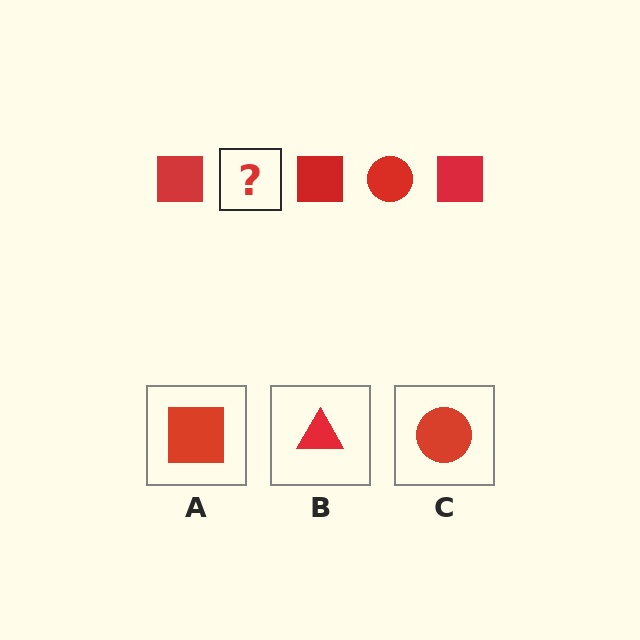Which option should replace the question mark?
Option C.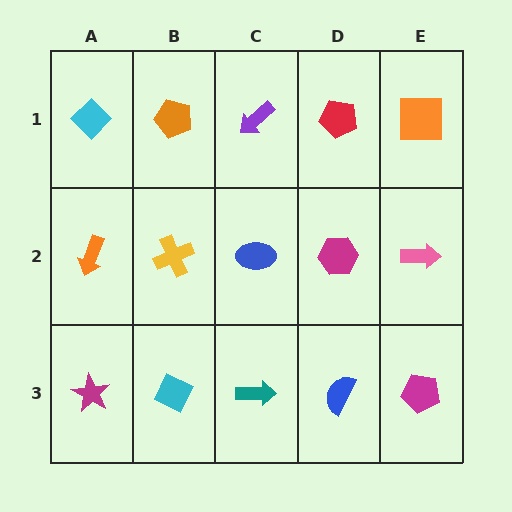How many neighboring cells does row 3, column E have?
2.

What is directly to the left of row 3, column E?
A blue semicircle.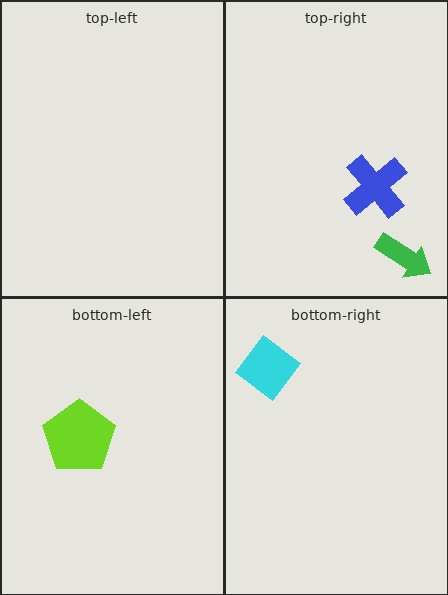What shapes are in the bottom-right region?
The cyan diamond.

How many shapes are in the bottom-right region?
1.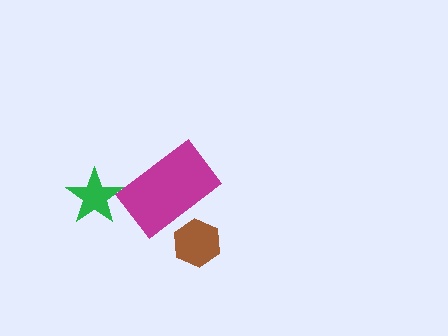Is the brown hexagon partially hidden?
Yes, it is partially covered by another shape.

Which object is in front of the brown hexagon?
The magenta rectangle is in front of the brown hexagon.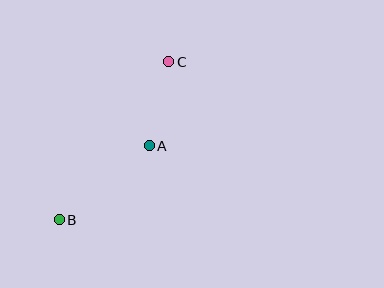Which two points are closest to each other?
Points A and C are closest to each other.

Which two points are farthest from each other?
Points B and C are farthest from each other.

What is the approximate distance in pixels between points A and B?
The distance between A and B is approximately 117 pixels.